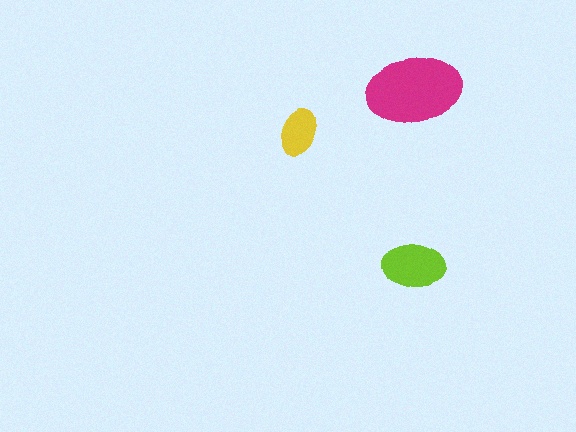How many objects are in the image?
There are 3 objects in the image.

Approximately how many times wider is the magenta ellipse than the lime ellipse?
About 1.5 times wider.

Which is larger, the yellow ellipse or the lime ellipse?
The lime one.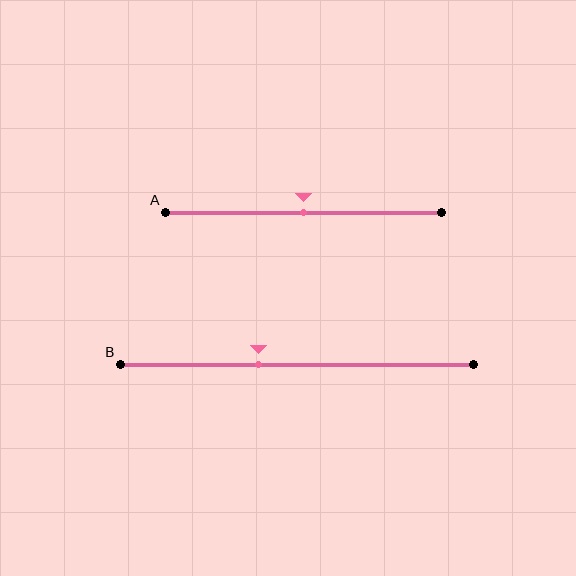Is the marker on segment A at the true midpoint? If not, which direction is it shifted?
Yes, the marker on segment A is at the true midpoint.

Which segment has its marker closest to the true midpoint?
Segment A has its marker closest to the true midpoint.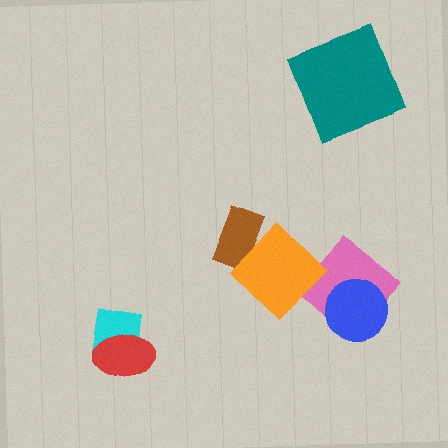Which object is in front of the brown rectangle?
The orange diamond is in front of the brown rectangle.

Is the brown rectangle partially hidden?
Yes, it is partially covered by another shape.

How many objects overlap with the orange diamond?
2 objects overlap with the orange diamond.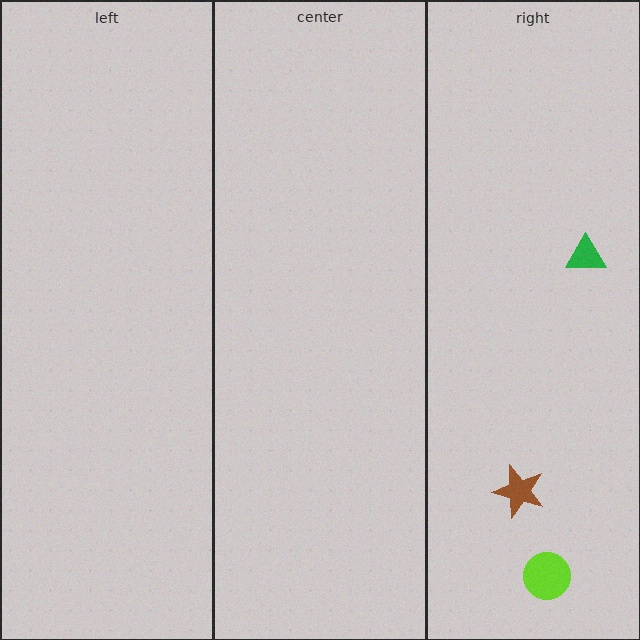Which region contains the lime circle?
The right region.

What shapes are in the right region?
The brown star, the lime circle, the green triangle.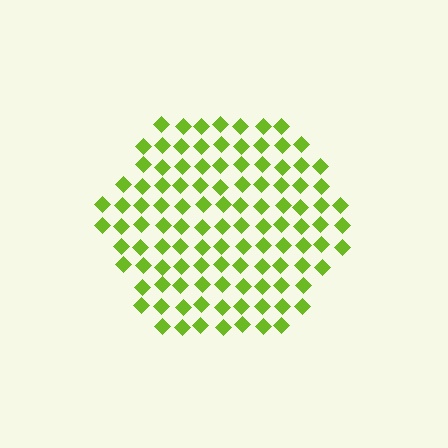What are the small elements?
The small elements are diamonds.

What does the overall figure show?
The overall figure shows a hexagon.